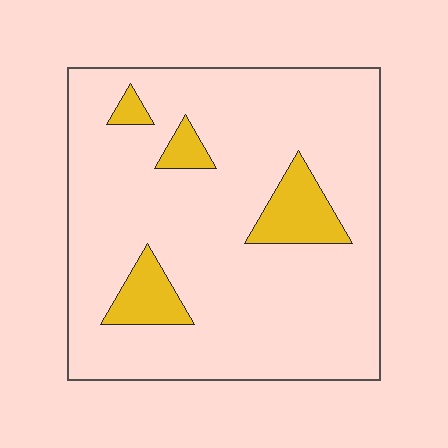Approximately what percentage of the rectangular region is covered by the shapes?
Approximately 10%.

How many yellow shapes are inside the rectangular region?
4.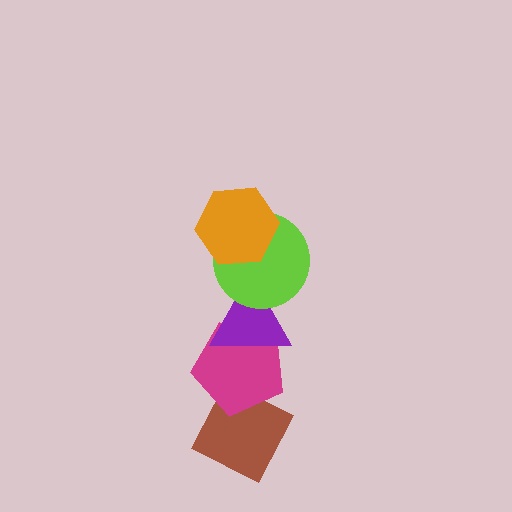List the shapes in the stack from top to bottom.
From top to bottom: the orange hexagon, the lime circle, the purple triangle, the magenta pentagon, the brown diamond.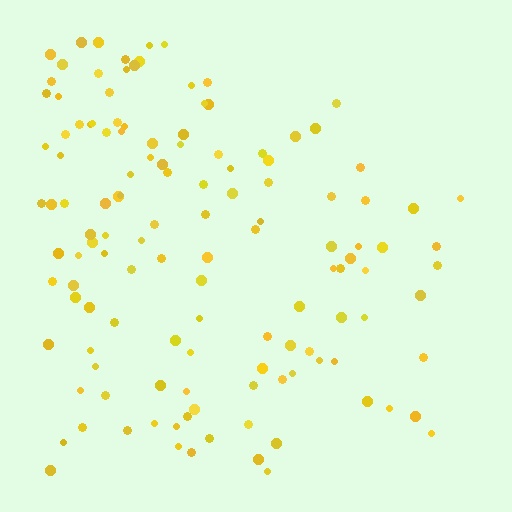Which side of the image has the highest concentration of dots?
The left.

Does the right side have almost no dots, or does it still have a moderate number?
Still a moderate number, just noticeably fewer than the left.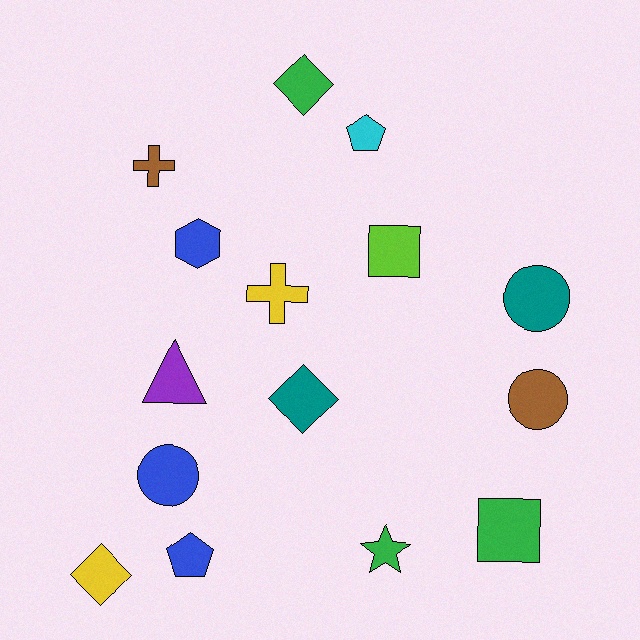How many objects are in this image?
There are 15 objects.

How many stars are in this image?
There is 1 star.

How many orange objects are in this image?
There are no orange objects.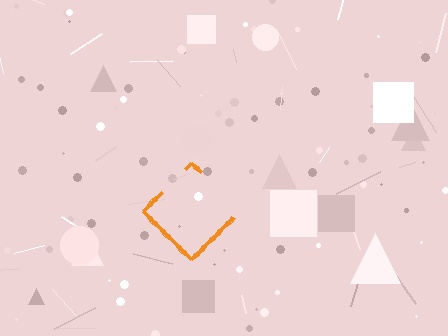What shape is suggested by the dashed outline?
The dashed outline suggests a diamond.